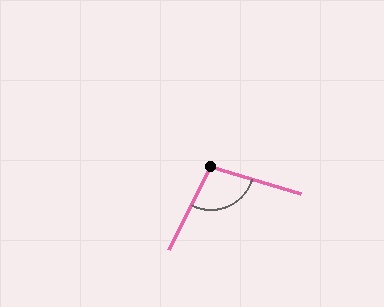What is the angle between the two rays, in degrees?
Approximately 100 degrees.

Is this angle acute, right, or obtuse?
It is obtuse.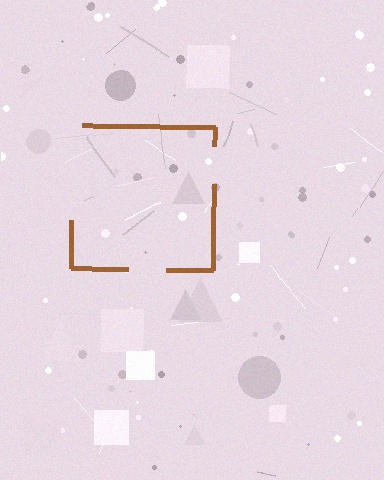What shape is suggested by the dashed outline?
The dashed outline suggests a square.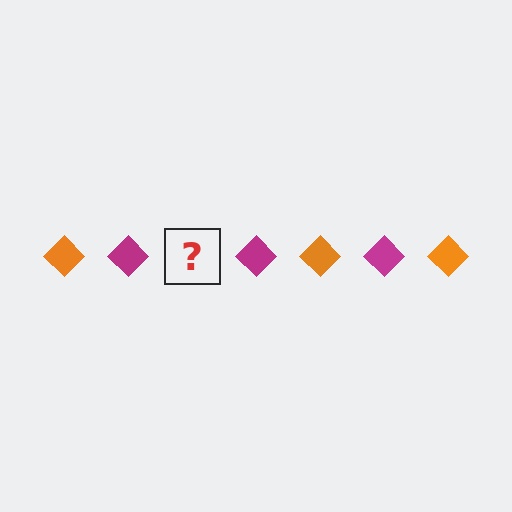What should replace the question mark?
The question mark should be replaced with an orange diamond.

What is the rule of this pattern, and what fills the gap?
The rule is that the pattern cycles through orange, magenta diamonds. The gap should be filled with an orange diamond.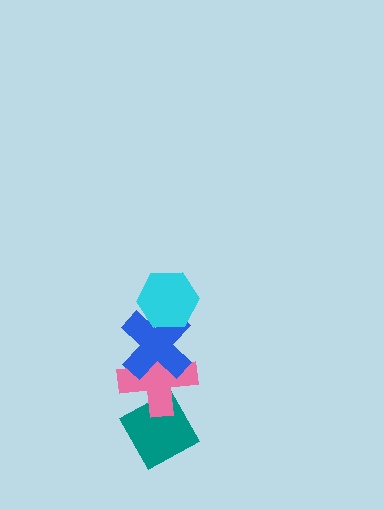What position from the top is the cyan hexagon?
The cyan hexagon is 1st from the top.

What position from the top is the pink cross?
The pink cross is 3rd from the top.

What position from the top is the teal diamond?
The teal diamond is 4th from the top.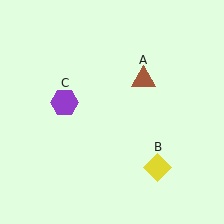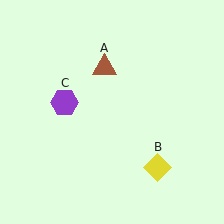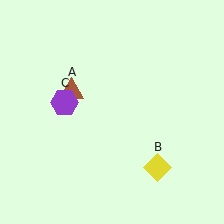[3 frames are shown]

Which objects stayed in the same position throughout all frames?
Yellow diamond (object B) and purple hexagon (object C) remained stationary.